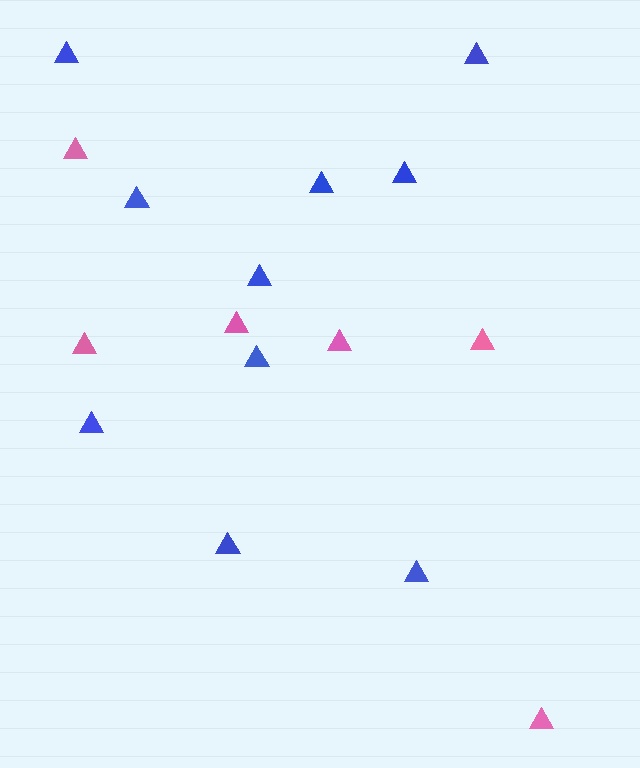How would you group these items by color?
There are 2 groups: one group of pink triangles (6) and one group of blue triangles (10).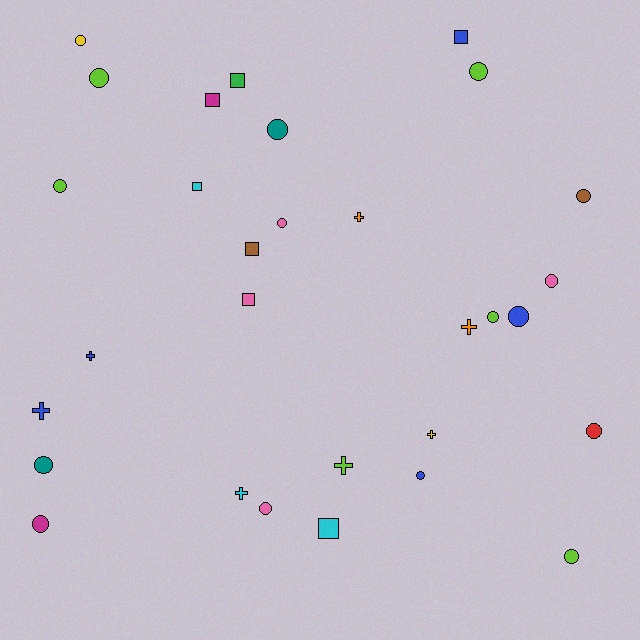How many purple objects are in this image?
There are no purple objects.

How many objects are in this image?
There are 30 objects.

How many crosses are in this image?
There are 7 crosses.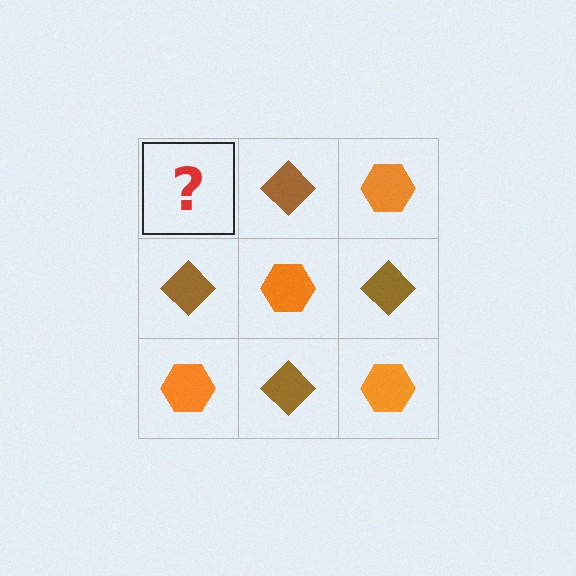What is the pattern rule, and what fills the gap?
The rule is that it alternates orange hexagon and brown diamond in a checkerboard pattern. The gap should be filled with an orange hexagon.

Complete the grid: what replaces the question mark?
The question mark should be replaced with an orange hexagon.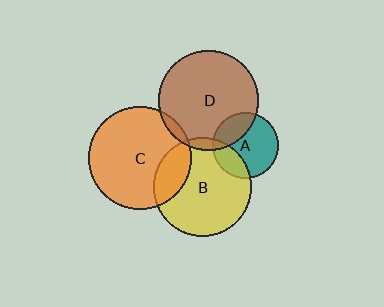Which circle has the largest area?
Circle C (orange).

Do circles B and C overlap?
Yes.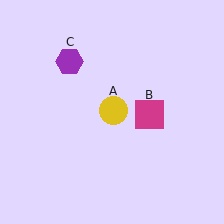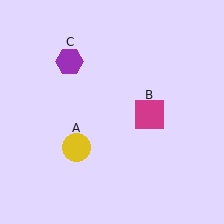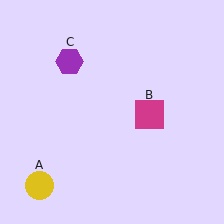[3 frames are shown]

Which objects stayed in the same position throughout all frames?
Magenta square (object B) and purple hexagon (object C) remained stationary.